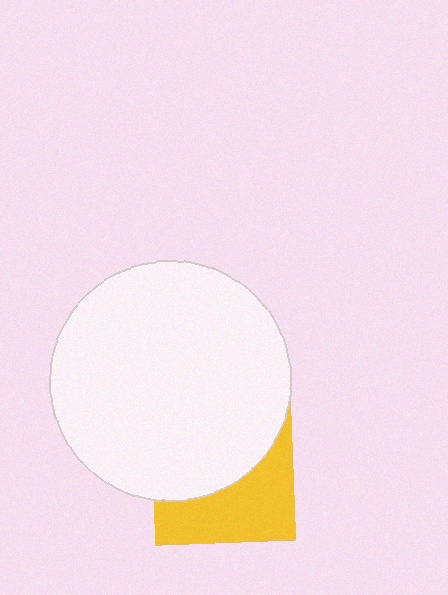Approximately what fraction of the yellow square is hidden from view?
Roughly 54% of the yellow square is hidden behind the white circle.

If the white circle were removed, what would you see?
You would see the complete yellow square.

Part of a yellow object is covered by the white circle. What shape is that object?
It is a square.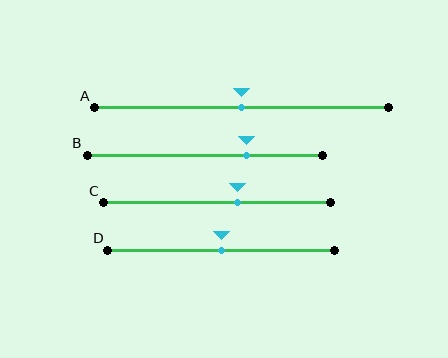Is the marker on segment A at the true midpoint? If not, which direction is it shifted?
Yes, the marker on segment A is at the true midpoint.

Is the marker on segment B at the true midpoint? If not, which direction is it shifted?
No, the marker on segment B is shifted to the right by about 18% of the segment length.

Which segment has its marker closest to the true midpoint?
Segment A has its marker closest to the true midpoint.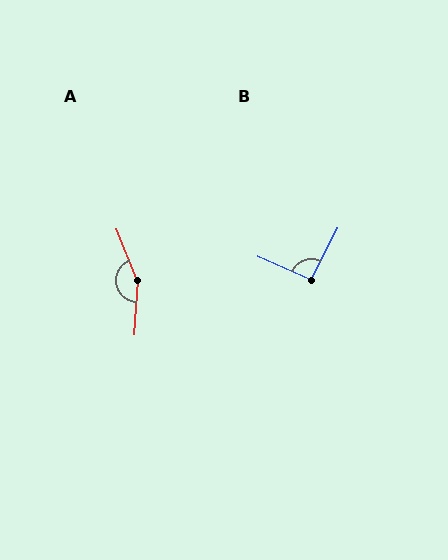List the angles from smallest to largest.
B (93°), A (155°).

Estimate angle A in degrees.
Approximately 155 degrees.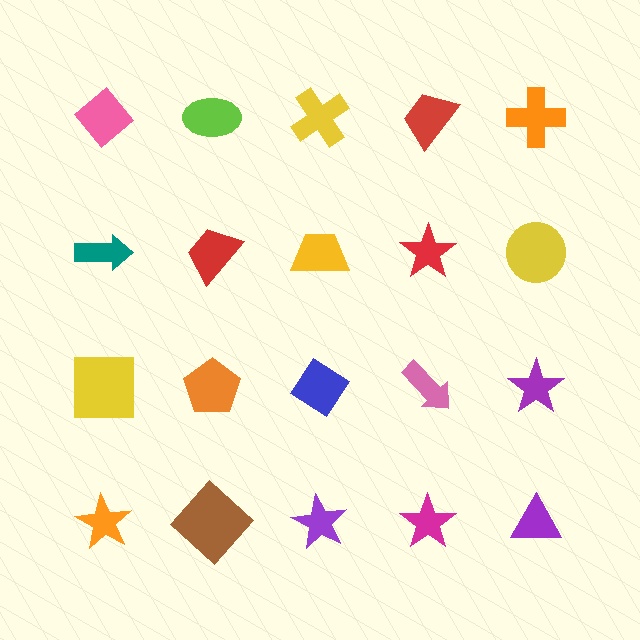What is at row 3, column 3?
A blue diamond.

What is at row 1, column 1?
A pink diamond.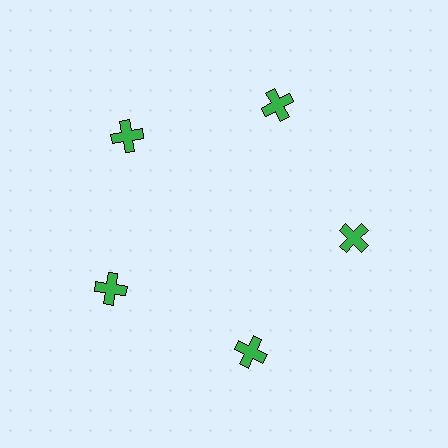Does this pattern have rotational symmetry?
Yes, this pattern has 5-fold rotational symmetry. It looks the same after rotating 72 degrees around the center.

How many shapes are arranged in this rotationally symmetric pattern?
There are 5 shapes, arranged in 5 groups of 1.